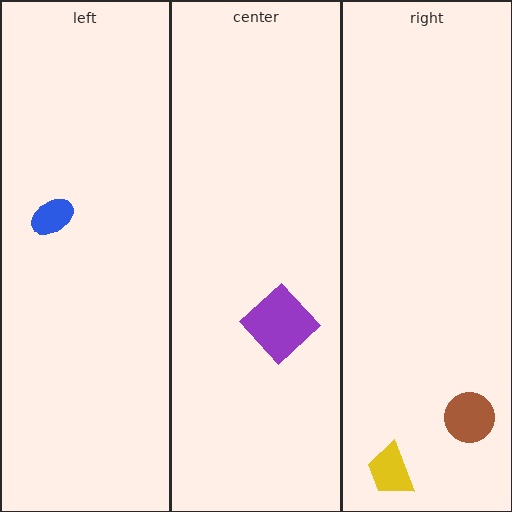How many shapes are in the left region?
1.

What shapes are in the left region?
The blue ellipse.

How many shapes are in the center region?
1.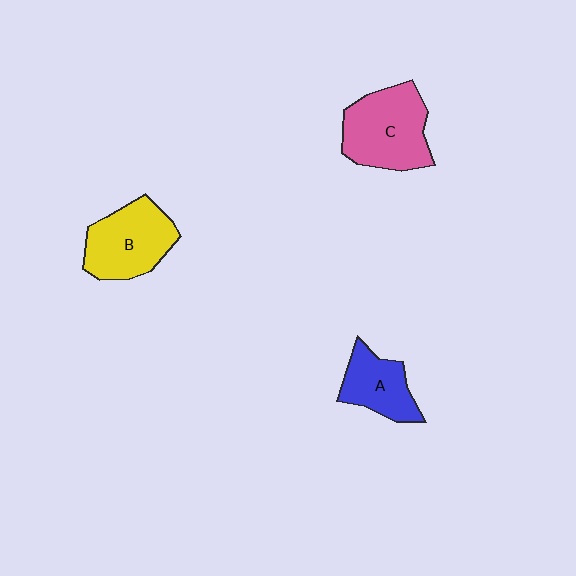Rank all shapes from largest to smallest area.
From largest to smallest: C (pink), B (yellow), A (blue).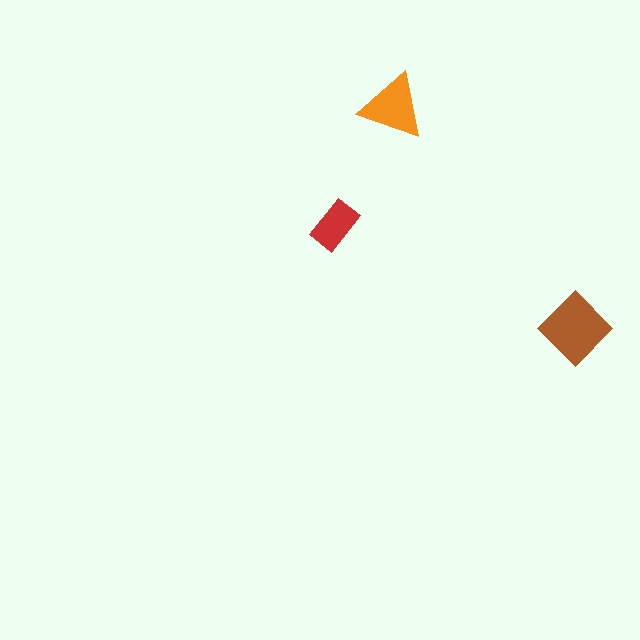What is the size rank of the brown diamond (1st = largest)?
1st.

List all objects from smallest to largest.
The red rectangle, the orange triangle, the brown diamond.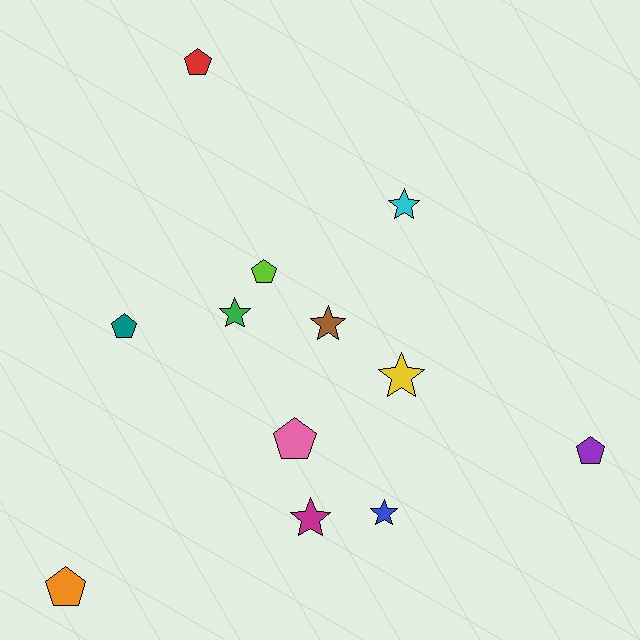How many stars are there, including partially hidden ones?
There are 6 stars.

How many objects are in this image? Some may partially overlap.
There are 12 objects.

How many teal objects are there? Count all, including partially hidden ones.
There is 1 teal object.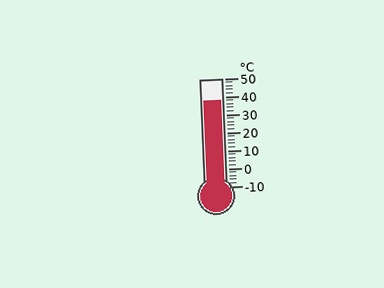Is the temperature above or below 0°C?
The temperature is above 0°C.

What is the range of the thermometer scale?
The thermometer scale ranges from -10°C to 50°C.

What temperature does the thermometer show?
The thermometer shows approximately 38°C.